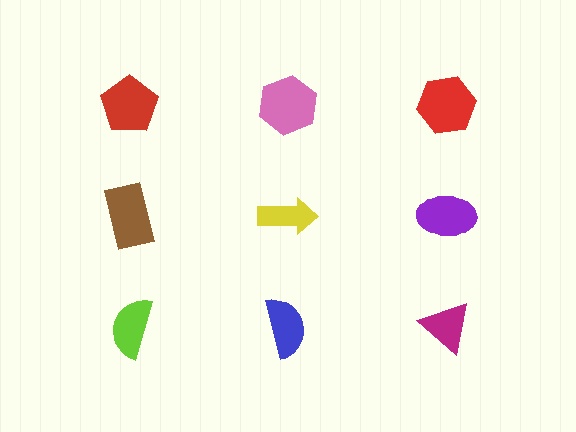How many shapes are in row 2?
3 shapes.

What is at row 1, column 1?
A red pentagon.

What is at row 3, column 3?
A magenta triangle.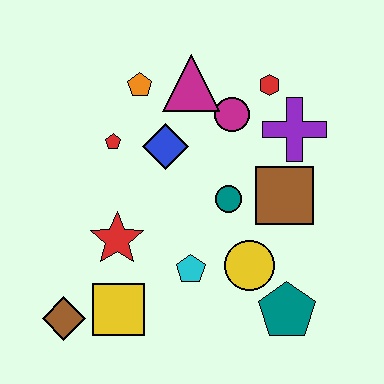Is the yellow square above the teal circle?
No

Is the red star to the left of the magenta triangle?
Yes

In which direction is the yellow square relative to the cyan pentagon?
The yellow square is to the left of the cyan pentagon.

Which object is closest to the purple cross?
The red hexagon is closest to the purple cross.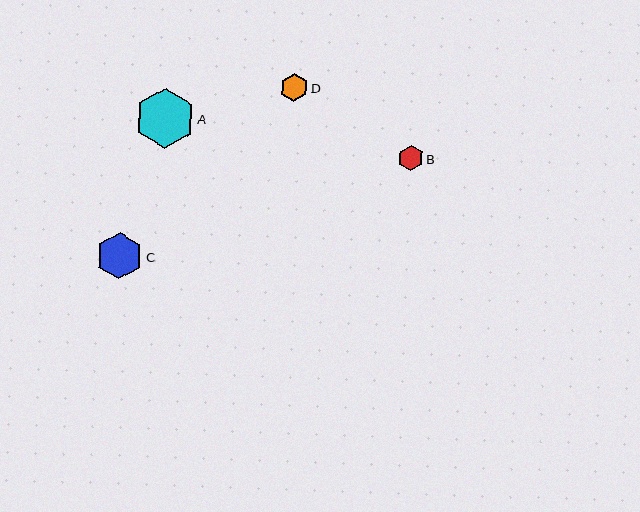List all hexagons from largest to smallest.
From largest to smallest: A, C, D, B.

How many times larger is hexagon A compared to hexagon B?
Hexagon A is approximately 2.3 times the size of hexagon B.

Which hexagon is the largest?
Hexagon A is the largest with a size of approximately 59 pixels.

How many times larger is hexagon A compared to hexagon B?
Hexagon A is approximately 2.3 times the size of hexagon B.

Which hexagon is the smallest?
Hexagon B is the smallest with a size of approximately 25 pixels.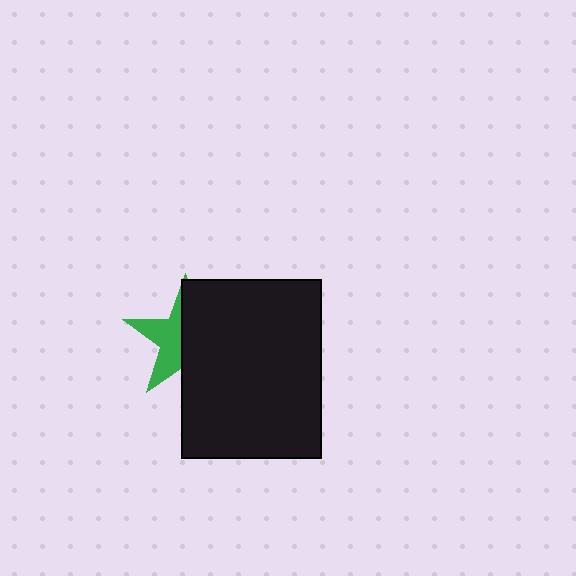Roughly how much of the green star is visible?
A small part of it is visible (roughly 44%).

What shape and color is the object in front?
The object in front is a black rectangle.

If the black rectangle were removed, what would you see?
You would see the complete green star.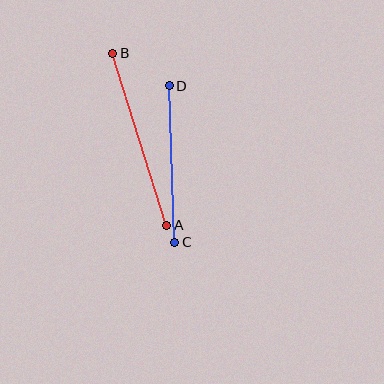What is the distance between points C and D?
The distance is approximately 157 pixels.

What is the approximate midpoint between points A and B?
The midpoint is at approximately (140, 139) pixels.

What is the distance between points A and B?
The distance is approximately 180 pixels.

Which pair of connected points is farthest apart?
Points A and B are farthest apart.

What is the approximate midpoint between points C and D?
The midpoint is at approximately (172, 164) pixels.